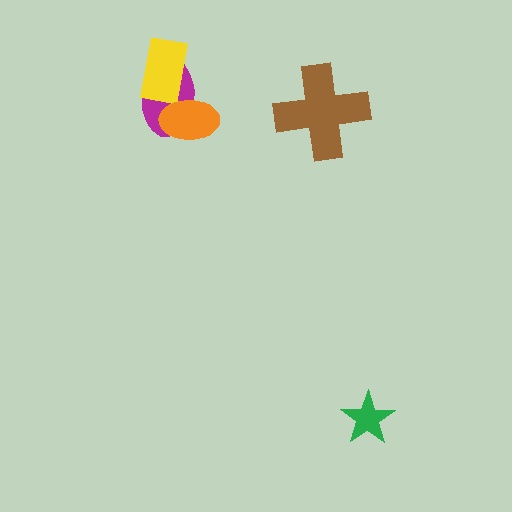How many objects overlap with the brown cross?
0 objects overlap with the brown cross.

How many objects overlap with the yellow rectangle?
1 object overlaps with the yellow rectangle.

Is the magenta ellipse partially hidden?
Yes, it is partially covered by another shape.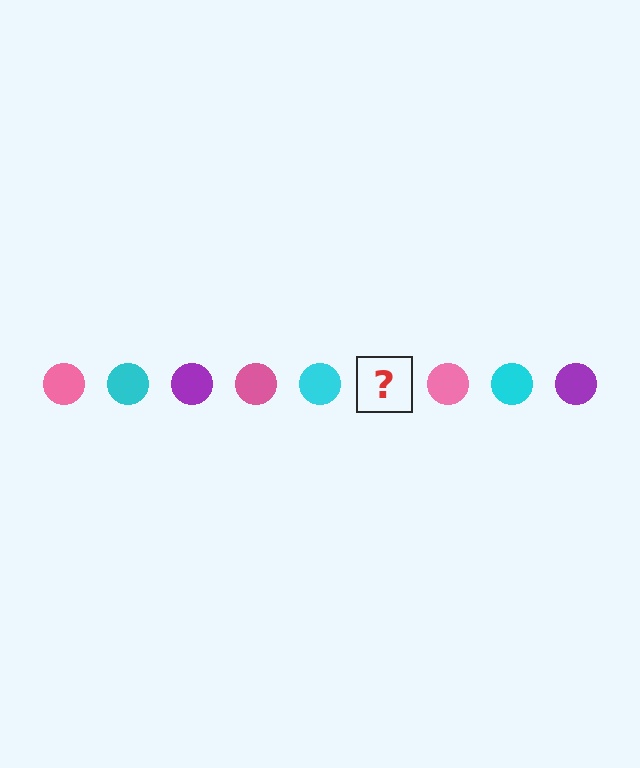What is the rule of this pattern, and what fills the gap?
The rule is that the pattern cycles through pink, cyan, purple circles. The gap should be filled with a purple circle.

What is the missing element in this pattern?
The missing element is a purple circle.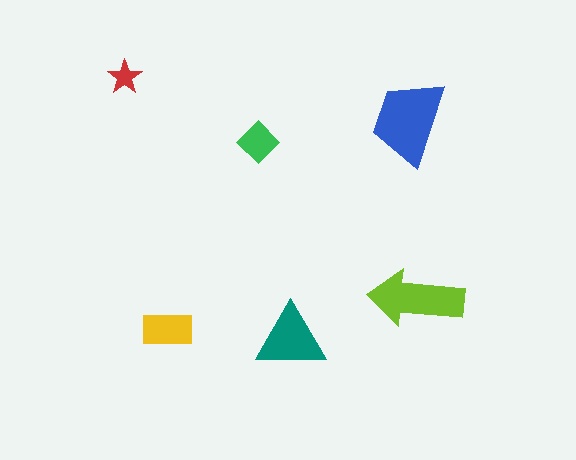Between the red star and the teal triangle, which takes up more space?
The teal triangle.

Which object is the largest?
The blue trapezoid.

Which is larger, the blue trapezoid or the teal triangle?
The blue trapezoid.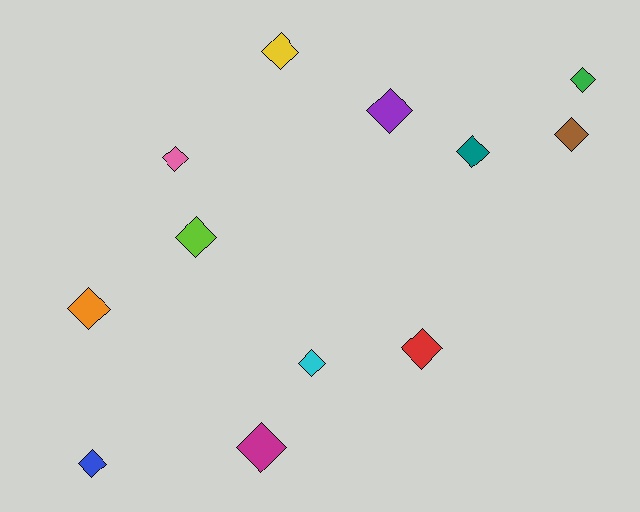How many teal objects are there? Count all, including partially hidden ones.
There is 1 teal object.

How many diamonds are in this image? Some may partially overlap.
There are 12 diamonds.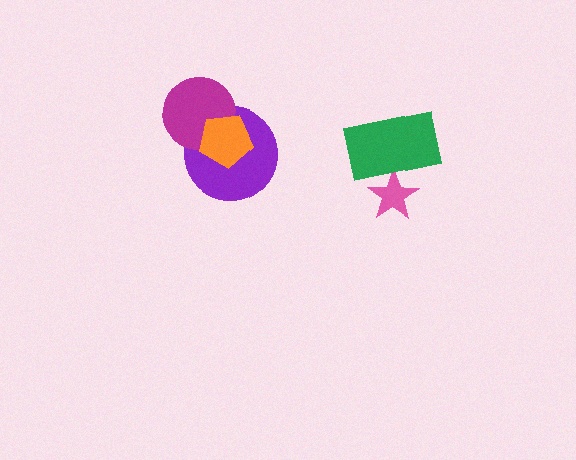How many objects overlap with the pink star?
1 object overlaps with the pink star.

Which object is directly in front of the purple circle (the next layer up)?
The magenta circle is directly in front of the purple circle.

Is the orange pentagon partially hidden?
No, no other shape covers it.